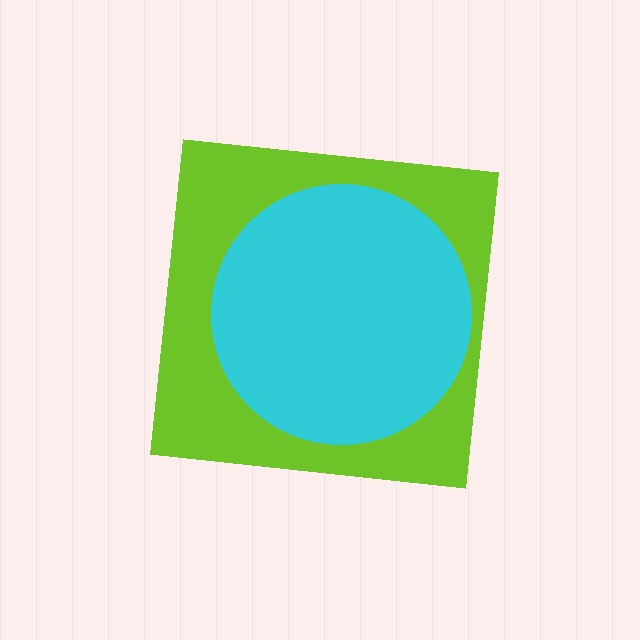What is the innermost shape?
The cyan circle.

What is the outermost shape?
The lime square.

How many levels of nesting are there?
2.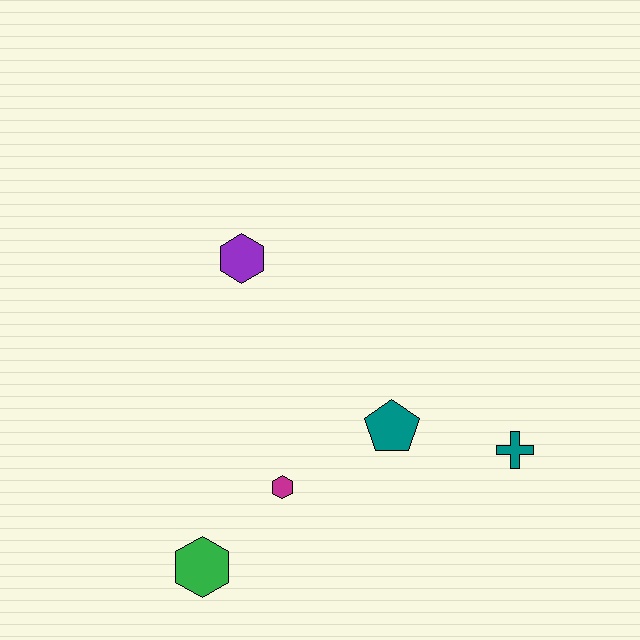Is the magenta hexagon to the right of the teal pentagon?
No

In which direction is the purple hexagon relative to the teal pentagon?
The purple hexagon is above the teal pentagon.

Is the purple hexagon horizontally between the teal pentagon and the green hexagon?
Yes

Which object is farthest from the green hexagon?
The teal cross is farthest from the green hexagon.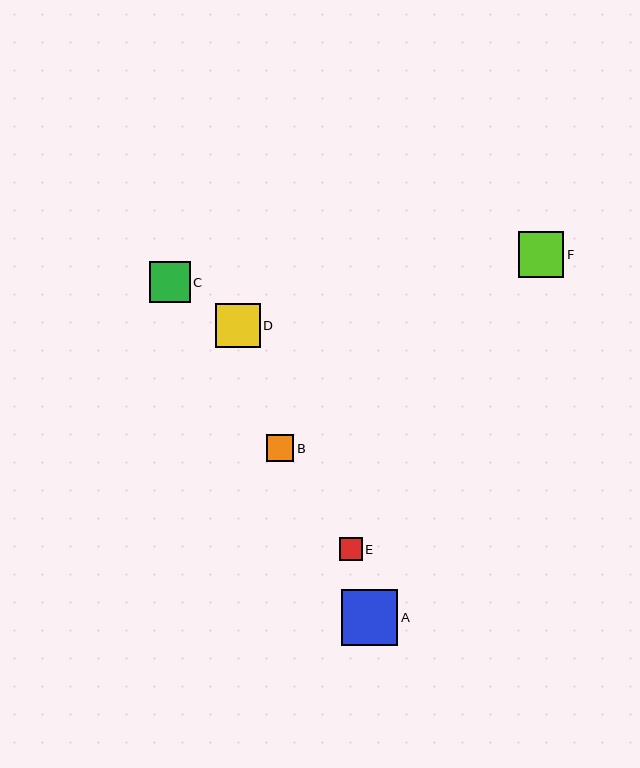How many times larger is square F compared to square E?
Square F is approximately 2.0 times the size of square E.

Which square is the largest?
Square A is the largest with a size of approximately 56 pixels.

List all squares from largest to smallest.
From largest to smallest: A, F, D, C, B, E.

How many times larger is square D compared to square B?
Square D is approximately 1.6 times the size of square B.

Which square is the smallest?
Square E is the smallest with a size of approximately 23 pixels.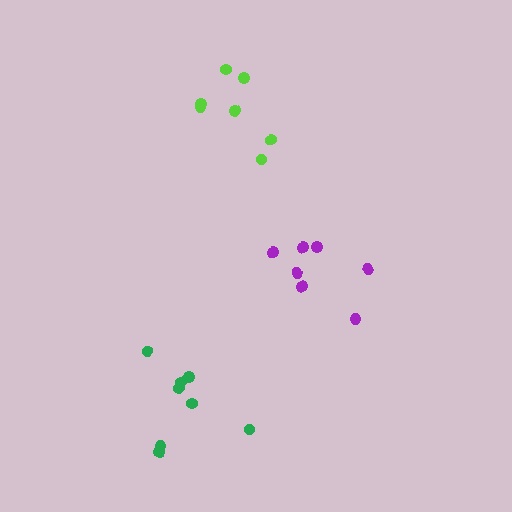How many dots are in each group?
Group 1: 8 dots, Group 2: 7 dots, Group 3: 7 dots (22 total).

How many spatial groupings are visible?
There are 3 spatial groupings.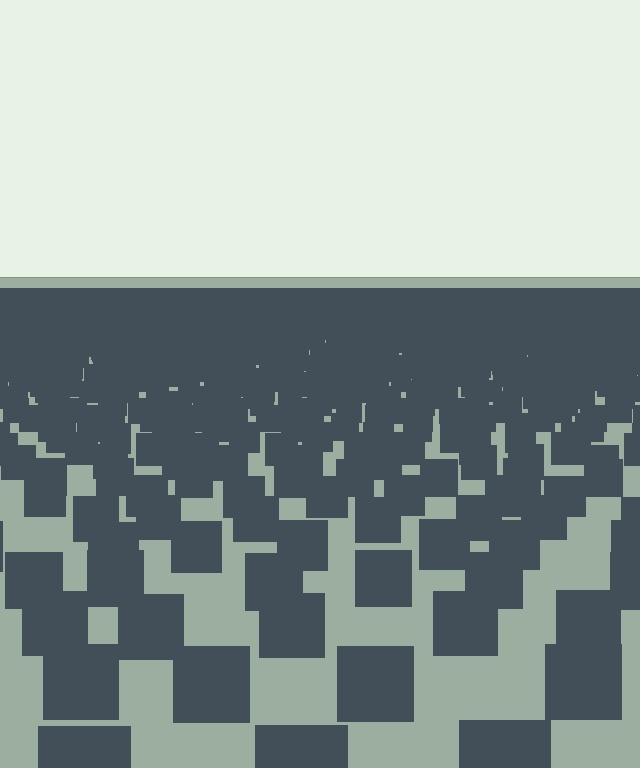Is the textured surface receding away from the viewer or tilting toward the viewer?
The surface is receding away from the viewer. Texture elements get smaller and denser toward the top.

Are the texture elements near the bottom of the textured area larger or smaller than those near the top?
Larger. Near the bottom, elements are closer to the viewer and appear at a bigger on-screen size.